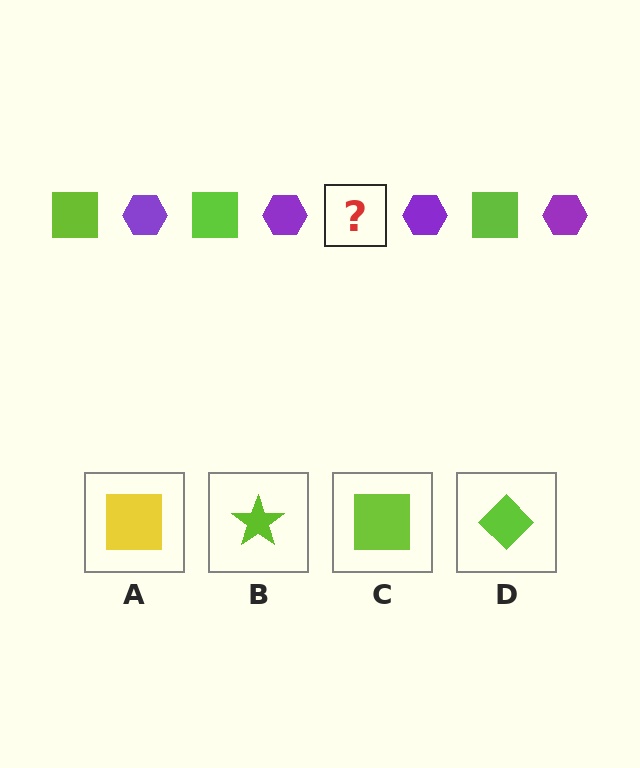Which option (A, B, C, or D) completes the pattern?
C.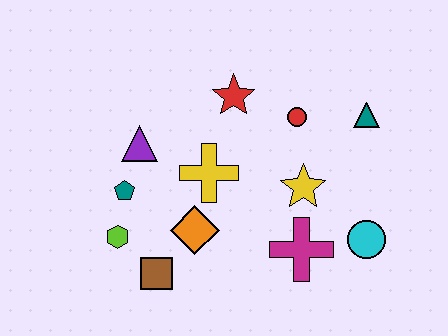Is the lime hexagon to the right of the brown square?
No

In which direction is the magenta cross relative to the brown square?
The magenta cross is to the right of the brown square.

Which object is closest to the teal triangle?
The red circle is closest to the teal triangle.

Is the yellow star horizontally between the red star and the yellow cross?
No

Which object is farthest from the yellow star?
The lime hexagon is farthest from the yellow star.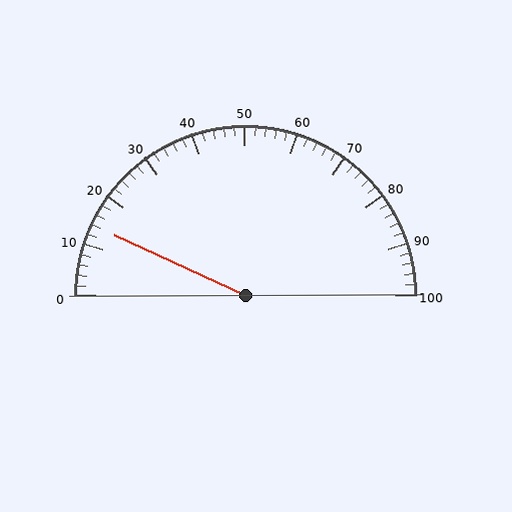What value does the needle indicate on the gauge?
The needle indicates approximately 14.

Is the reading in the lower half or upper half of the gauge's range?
The reading is in the lower half of the range (0 to 100).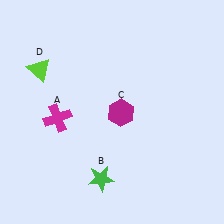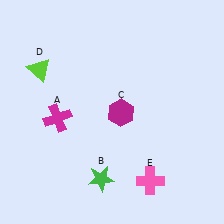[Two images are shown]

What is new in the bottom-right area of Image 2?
A pink cross (E) was added in the bottom-right area of Image 2.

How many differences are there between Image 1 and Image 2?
There is 1 difference between the two images.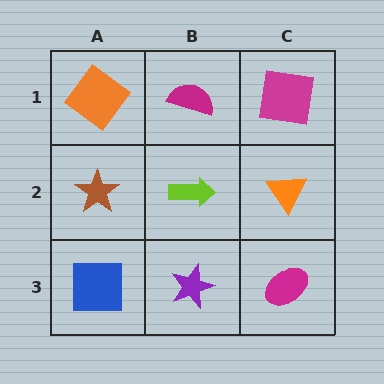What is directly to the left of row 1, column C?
A magenta semicircle.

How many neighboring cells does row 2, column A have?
3.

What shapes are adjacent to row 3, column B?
A lime arrow (row 2, column B), a blue square (row 3, column A), a magenta ellipse (row 3, column C).